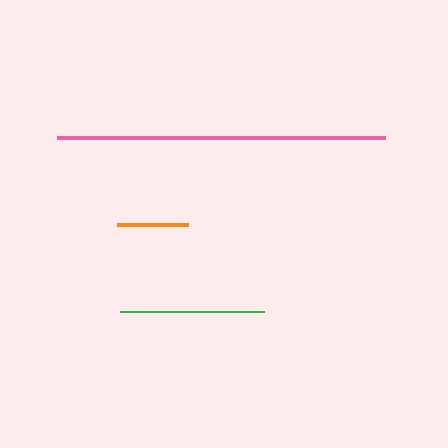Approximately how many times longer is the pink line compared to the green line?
The pink line is approximately 2.3 times the length of the green line.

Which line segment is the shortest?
The orange line is the shortest at approximately 72 pixels.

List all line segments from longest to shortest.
From longest to shortest: pink, green, orange.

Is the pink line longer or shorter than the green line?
The pink line is longer than the green line.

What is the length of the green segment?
The green segment is approximately 143 pixels long.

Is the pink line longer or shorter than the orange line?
The pink line is longer than the orange line.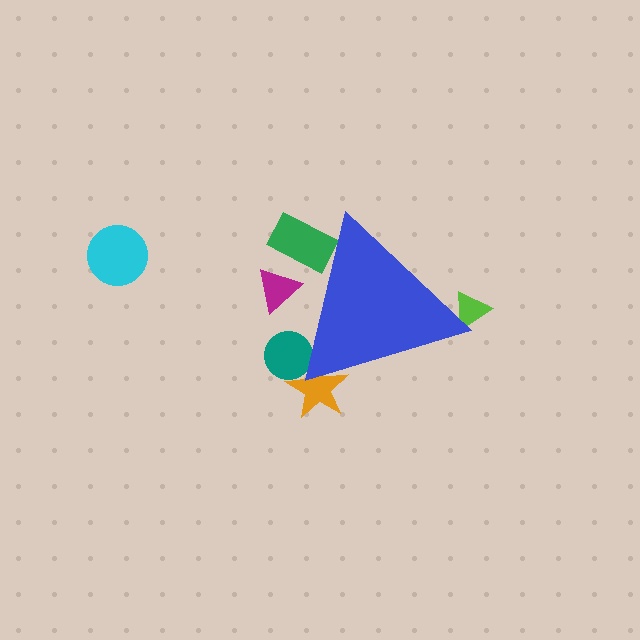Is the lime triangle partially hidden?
Yes, the lime triangle is partially hidden behind the blue triangle.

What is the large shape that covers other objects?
A blue triangle.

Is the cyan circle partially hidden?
No, the cyan circle is fully visible.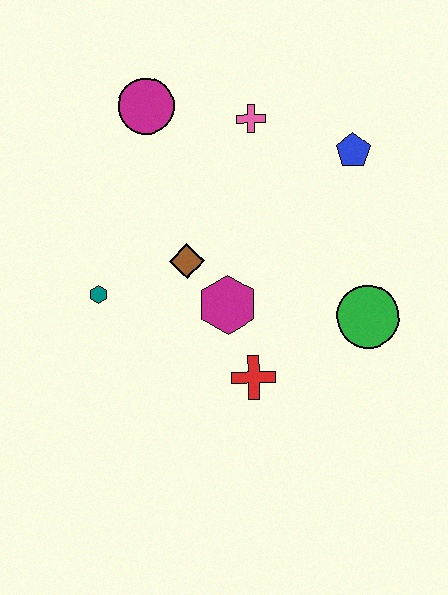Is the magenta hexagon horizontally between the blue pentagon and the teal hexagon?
Yes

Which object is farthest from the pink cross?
The red cross is farthest from the pink cross.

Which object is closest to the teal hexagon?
The brown diamond is closest to the teal hexagon.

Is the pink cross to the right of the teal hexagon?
Yes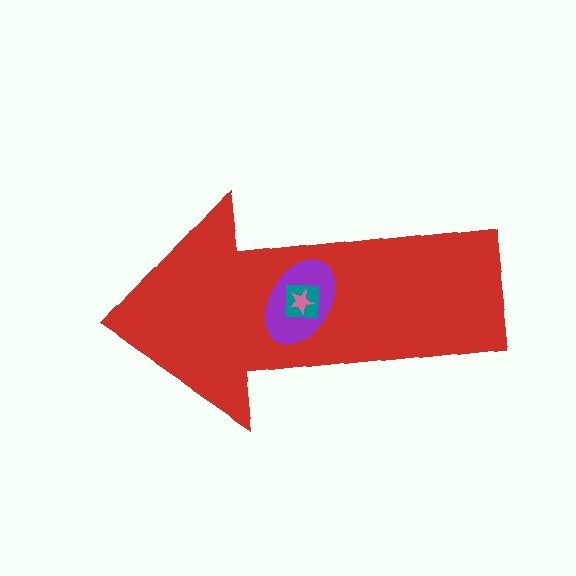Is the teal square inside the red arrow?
Yes.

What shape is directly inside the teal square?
The pink star.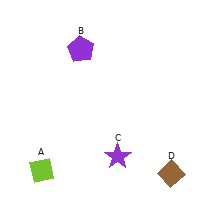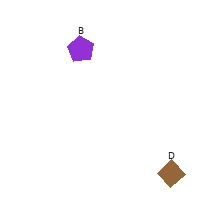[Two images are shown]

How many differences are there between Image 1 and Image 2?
There are 2 differences between the two images.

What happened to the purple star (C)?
The purple star (C) was removed in Image 2. It was in the bottom-right area of Image 1.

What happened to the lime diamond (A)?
The lime diamond (A) was removed in Image 2. It was in the bottom-left area of Image 1.